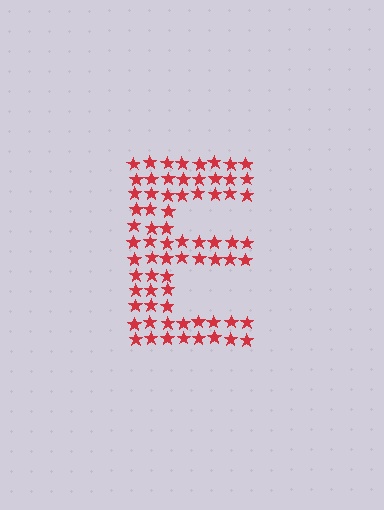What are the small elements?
The small elements are stars.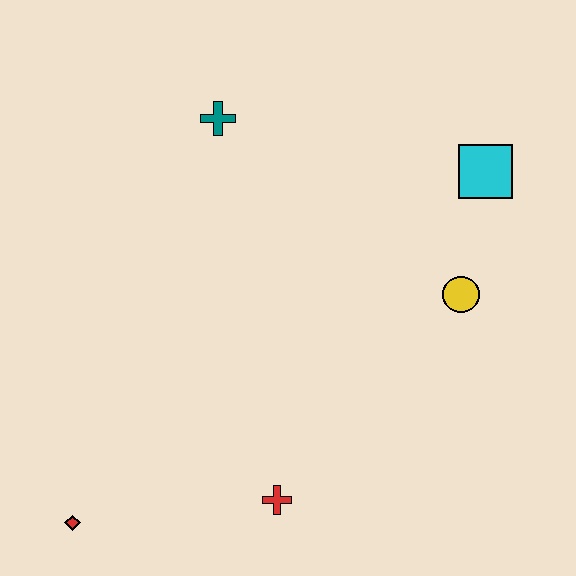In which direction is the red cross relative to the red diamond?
The red cross is to the right of the red diamond.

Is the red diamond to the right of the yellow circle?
No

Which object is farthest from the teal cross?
The red diamond is farthest from the teal cross.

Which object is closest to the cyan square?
The yellow circle is closest to the cyan square.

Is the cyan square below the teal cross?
Yes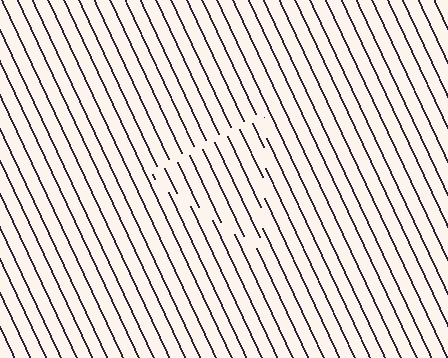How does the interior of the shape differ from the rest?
The interior of the shape contains the same grating, shifted by half a period — the contour is defined by the phase discontinuity where line-ends from the inner and outer gratings abut.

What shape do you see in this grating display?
An illusory triangle. The interior of the shape contains the same grating, shifted by half a period — the contour is defined by the phase discontinuity where line-ends from the inner and outer gratings abut.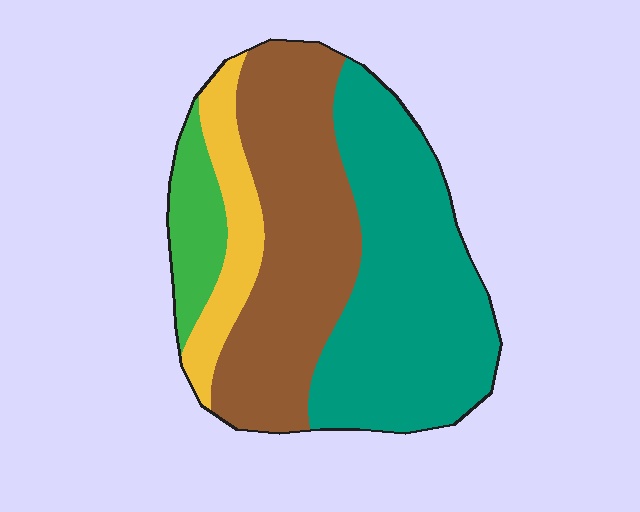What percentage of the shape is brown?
Brown takes up between a quarter and a half of the shape.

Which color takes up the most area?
Teal, at roughly 40%.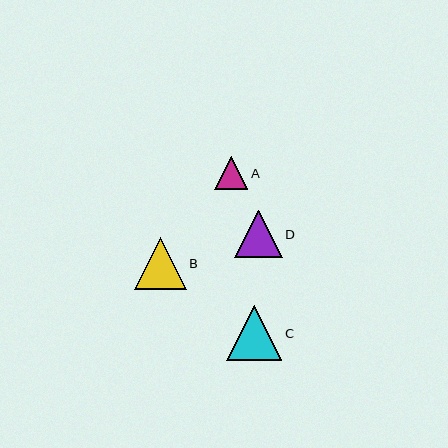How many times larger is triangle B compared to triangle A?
Triangle B is approximately 1.6 times the size of triangle A.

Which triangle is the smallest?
Triangle A is the smallest with a size of approximately 33 pixels.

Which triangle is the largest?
Triangle C is the largest with a size of approximately 55 pixels.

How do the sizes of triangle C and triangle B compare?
Triangle C and triangle B are approximately the same size.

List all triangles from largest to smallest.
From largest to smallest: C, B, D, A.